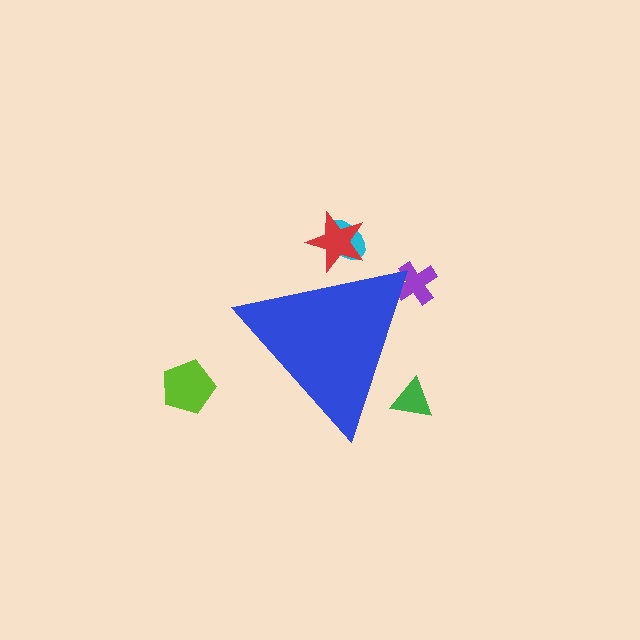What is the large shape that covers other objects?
A blue triangle.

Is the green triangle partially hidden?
Yes, the green triangle is partially hidden behind the blue triangle.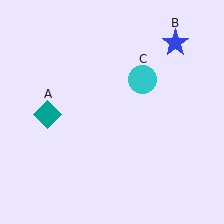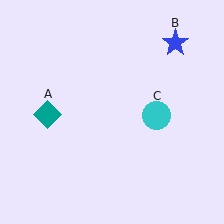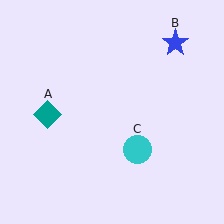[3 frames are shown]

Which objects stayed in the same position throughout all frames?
Teal diamond (object A) and blue star (object B) remained stationary.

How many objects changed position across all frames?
1 object changed position: cyan circle (object C).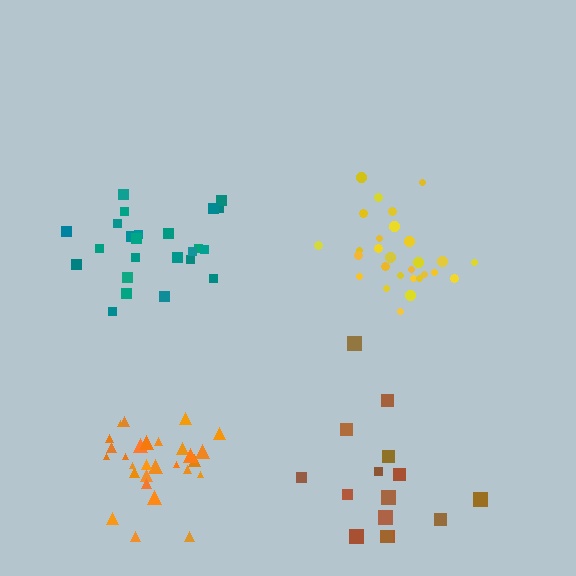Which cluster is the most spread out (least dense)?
Brown.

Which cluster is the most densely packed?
Yellow.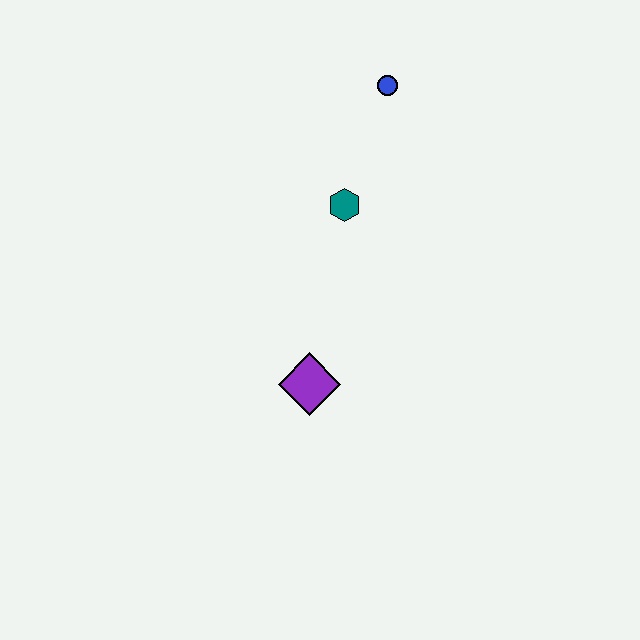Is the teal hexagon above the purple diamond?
Yes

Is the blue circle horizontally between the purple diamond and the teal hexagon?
No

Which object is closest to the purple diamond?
The teal hexagon is closest to the purple diamond.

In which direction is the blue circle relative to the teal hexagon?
The blue circle is above the teal hexagon.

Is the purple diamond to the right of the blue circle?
No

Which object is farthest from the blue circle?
The purple diamond is farthest from the blue circle.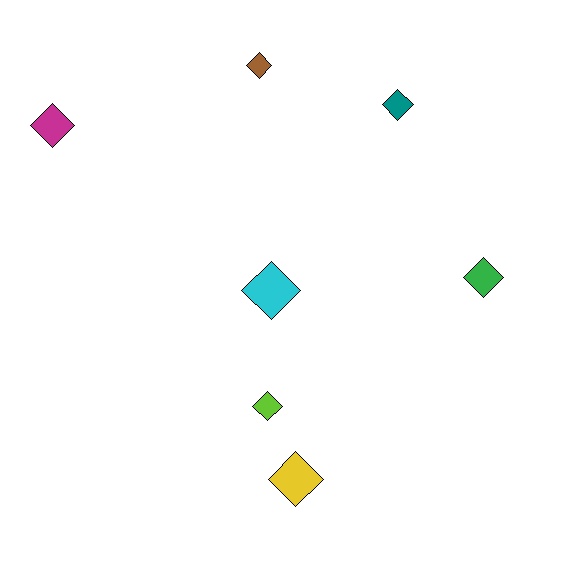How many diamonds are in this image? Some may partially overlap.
There are 7 diamonds.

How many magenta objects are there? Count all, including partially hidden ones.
There is 1 magenta object.